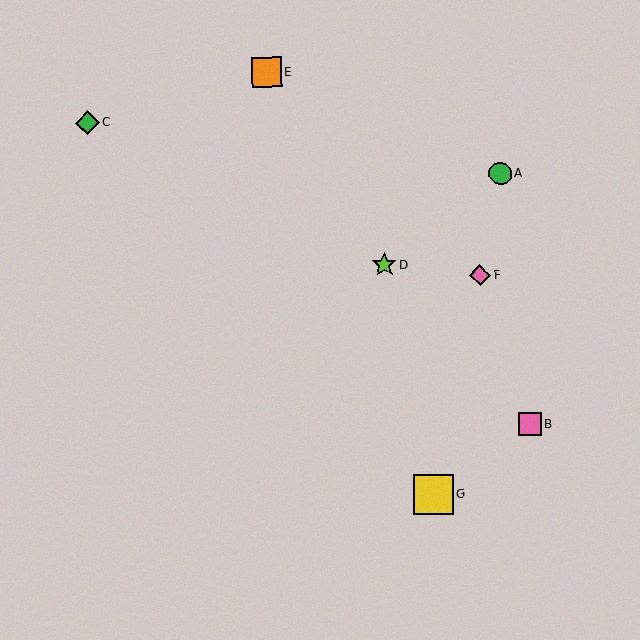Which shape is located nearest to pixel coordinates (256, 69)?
The orange square (labeled E) at (267, 72) is nearest to that location.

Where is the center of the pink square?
The center of the pink square is at (530, 424).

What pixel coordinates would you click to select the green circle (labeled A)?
Click at (500, 174) to select the green circle A.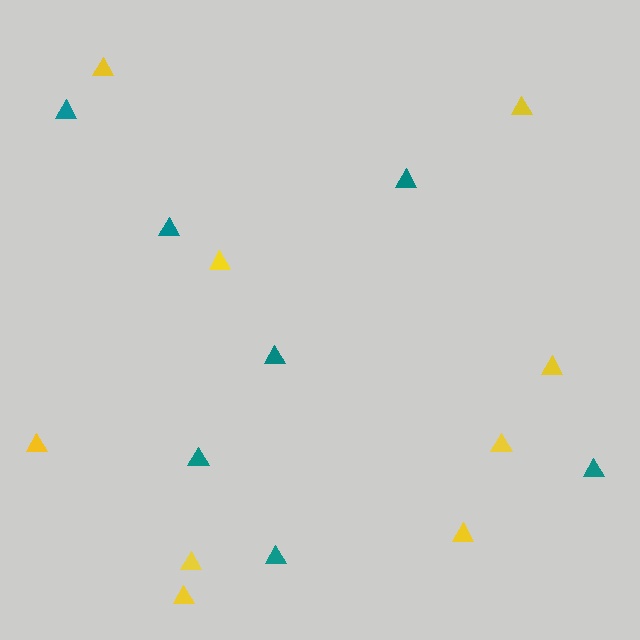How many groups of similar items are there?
There are 2 groups: one group of yellow triangles (9) and one group of teal triangles (7).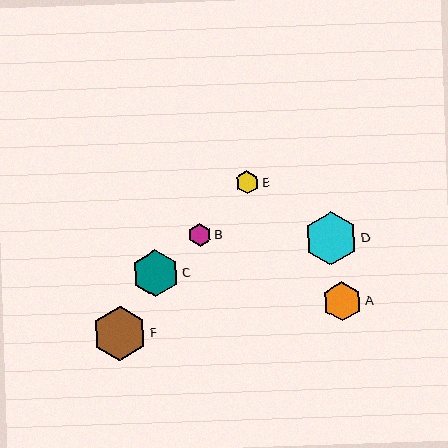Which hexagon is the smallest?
Hexagon E is the smallest with a size of approximately 23 pixels.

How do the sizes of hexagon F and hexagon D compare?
Hexagon F and hexagon D are approximately the same size.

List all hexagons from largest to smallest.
From largest to smallest: F, D, C, A, B, E.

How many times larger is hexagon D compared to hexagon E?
Hexagon D is approximately 2.3 times the size of hexagon E.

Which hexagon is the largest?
Hexagon F is the largest with a size of approximately 54 pixels.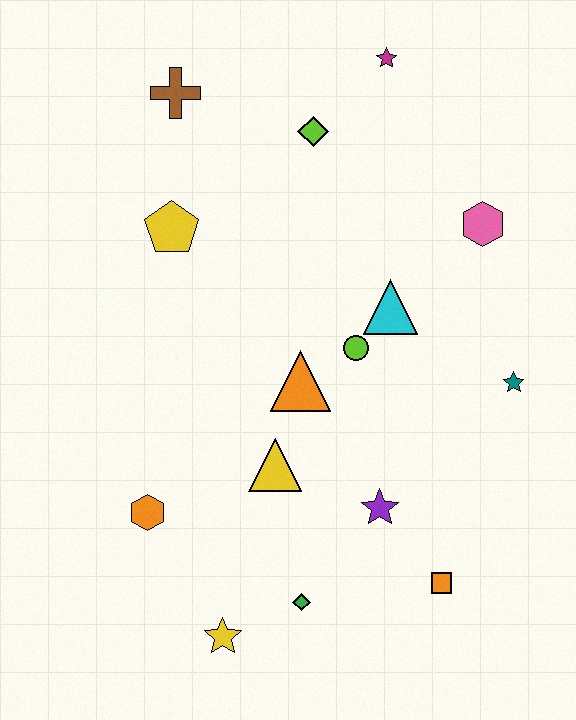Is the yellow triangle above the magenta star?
No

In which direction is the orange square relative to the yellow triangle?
The orange square is to the right of the yellow triangle.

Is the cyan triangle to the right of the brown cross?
Yes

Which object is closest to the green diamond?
The yellow star is closest to the green diamond.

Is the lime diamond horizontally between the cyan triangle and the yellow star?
Yes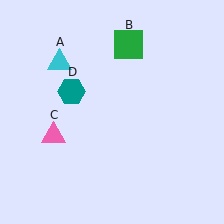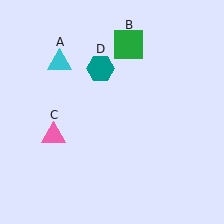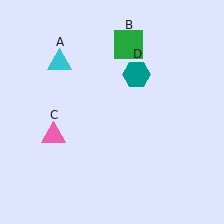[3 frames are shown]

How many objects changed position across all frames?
1 object changed position: teal hexagon (object D).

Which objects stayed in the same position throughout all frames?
Cyan triangle (object A) and green square (object B) and pink triangle (object C) remained stationary.